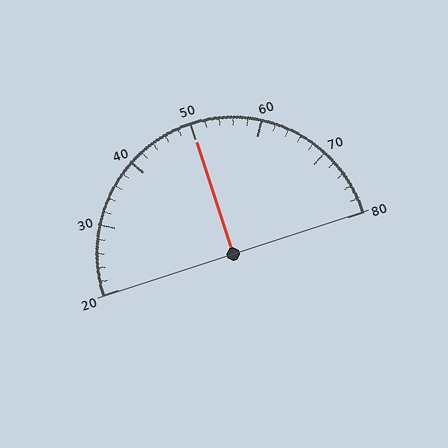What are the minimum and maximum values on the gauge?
The gauge ranges from 20 to 80.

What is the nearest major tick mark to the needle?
The nearest major tick mark is 50.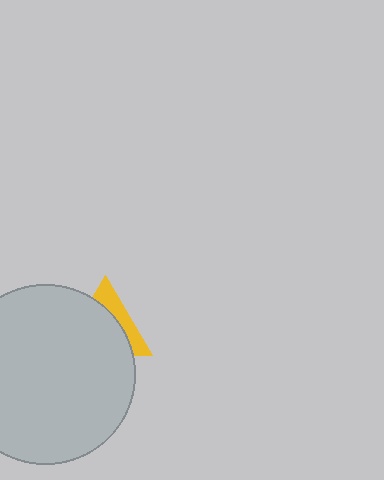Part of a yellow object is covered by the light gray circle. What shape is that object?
It is a triangle.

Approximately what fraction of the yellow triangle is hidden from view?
Roughly 67% of the yellow triangle is hidden behind the light gray circle.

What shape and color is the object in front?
The object in front is a light gray circle.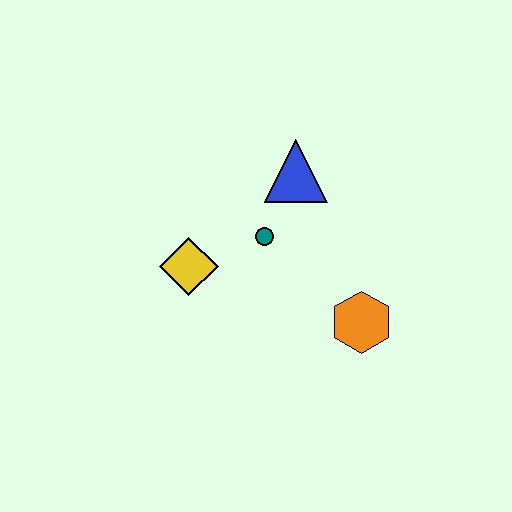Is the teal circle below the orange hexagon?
No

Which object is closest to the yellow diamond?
The teal circle is closest to the yellow diamond.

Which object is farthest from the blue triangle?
The orange hexagon is farthest from the blue triangle.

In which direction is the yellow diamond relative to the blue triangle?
The yellow diamond is to the left of the blue triangle.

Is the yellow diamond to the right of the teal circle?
No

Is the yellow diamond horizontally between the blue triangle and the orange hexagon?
No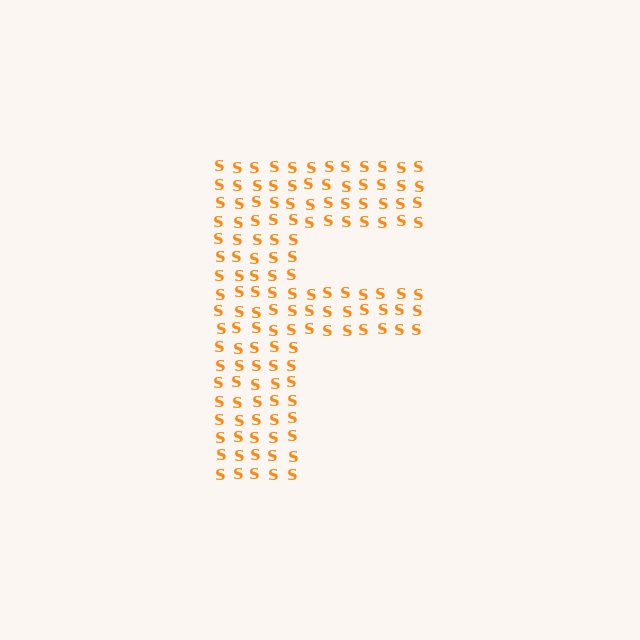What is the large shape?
The large shape is the letter F.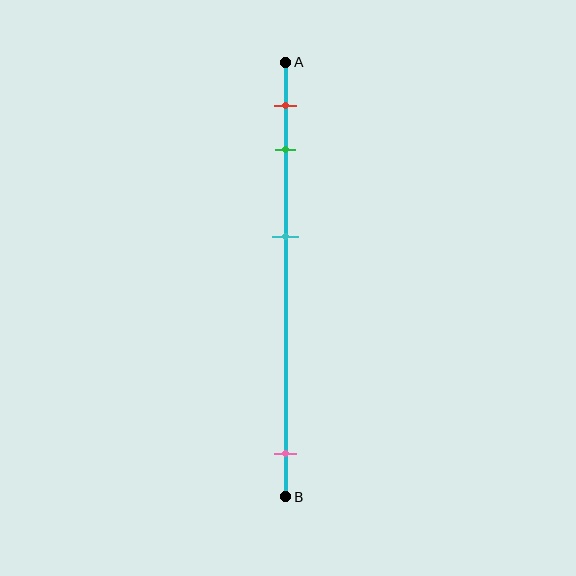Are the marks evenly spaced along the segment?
No, the marks are not evenly spaced.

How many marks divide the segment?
There are 4 marks dividing the segment.